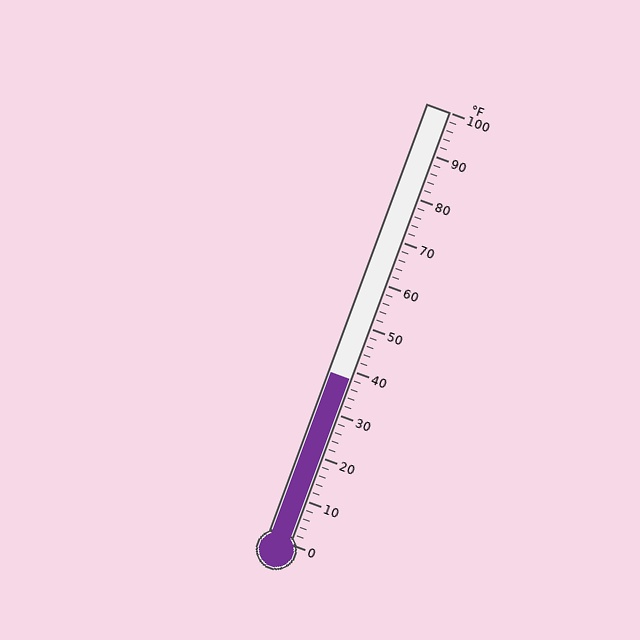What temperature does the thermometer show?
The thermometer shows approximately 38°F.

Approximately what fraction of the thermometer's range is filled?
The thermometer is filled to approximately 40% of its range.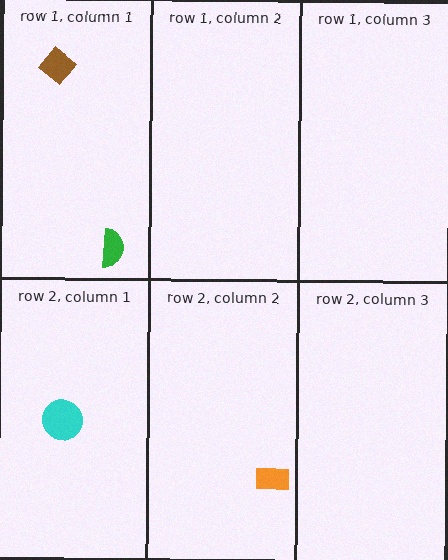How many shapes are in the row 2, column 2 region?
1.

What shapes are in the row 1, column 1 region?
The brown diamond, the green semicircle.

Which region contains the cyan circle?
The row 2, column 1 region.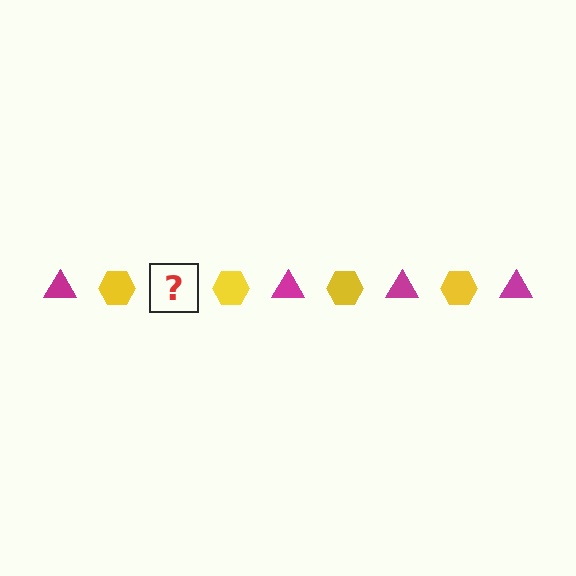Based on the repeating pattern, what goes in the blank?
The blank should be a magenta triangle.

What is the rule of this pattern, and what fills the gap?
The rule is that the pattern alternates between magenta triangle and yellow hexagon. The gap should be filled with a magenta triangle.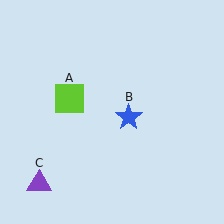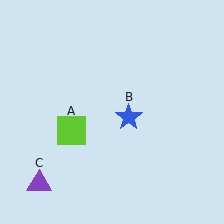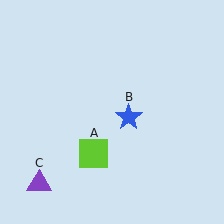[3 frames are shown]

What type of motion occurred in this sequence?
The lime square (object A) rotated counterclockwise around the center of the scene.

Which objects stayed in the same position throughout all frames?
Blue star (object B) and purple triangle (object C) remained stationary.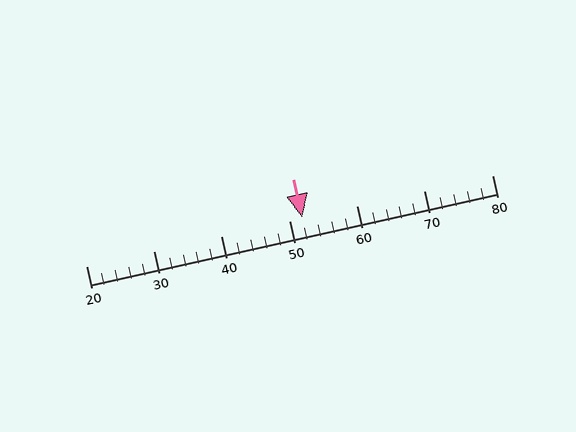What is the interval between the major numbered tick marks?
The major tick marks are spaced 10 units apart.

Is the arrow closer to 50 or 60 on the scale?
The arrow is closer to 50.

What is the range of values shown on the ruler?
The ruler shows values from 20 to 80.